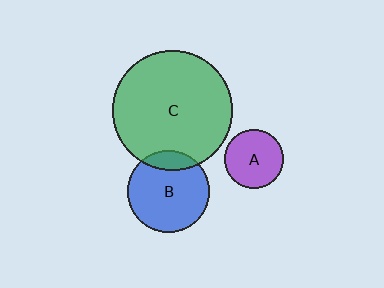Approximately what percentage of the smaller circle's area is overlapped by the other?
Approximately 15%.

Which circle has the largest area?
Circle C (green).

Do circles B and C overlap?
Yes.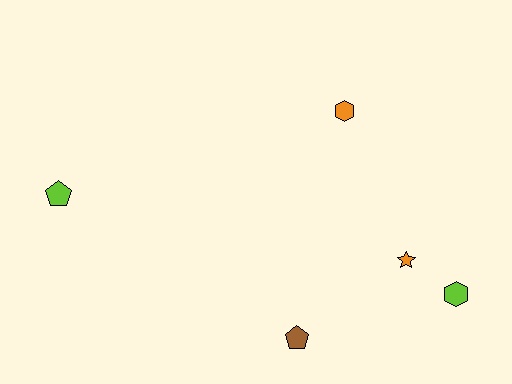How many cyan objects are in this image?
There are no cyan objects.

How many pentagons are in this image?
There are 2 pentagons.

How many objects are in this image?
There are 5 objects.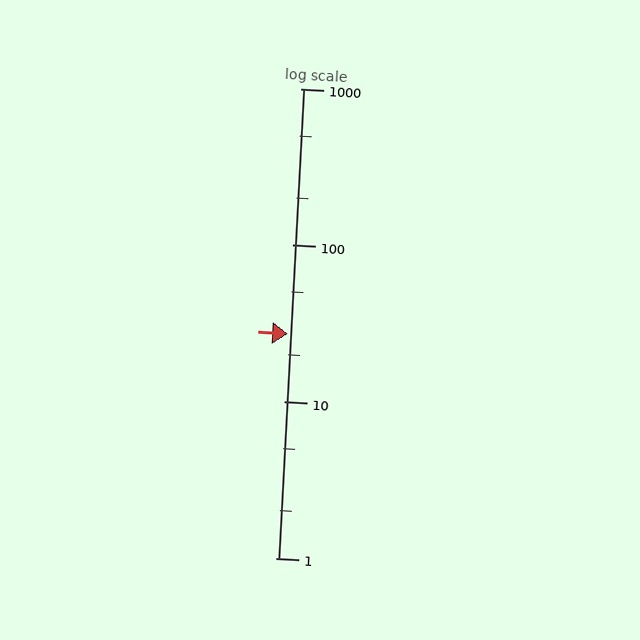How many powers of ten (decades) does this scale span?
The scale spans 3 decades, from 1 to 1000.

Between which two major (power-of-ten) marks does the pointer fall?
The pointer is between 10 and 100.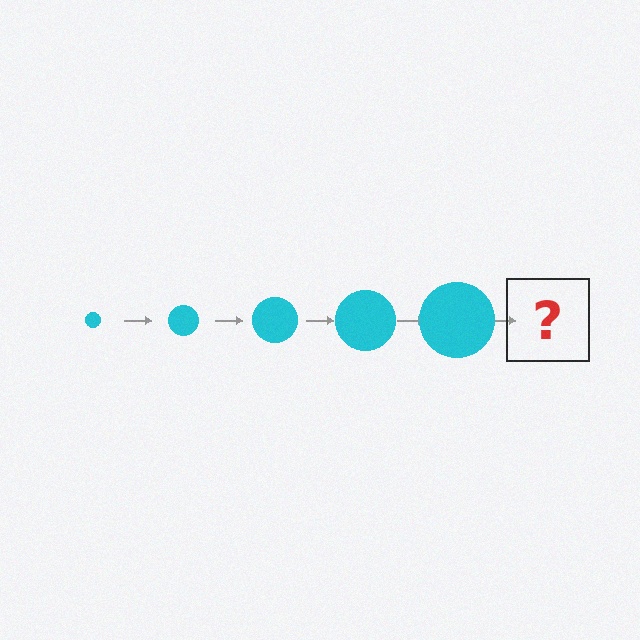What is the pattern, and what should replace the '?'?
The pattern is that the circle gets progressively larger each step. The '?' should be a cyan circle, larger than the previous one.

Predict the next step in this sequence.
The next step is a cyan circle, larger than the previous one.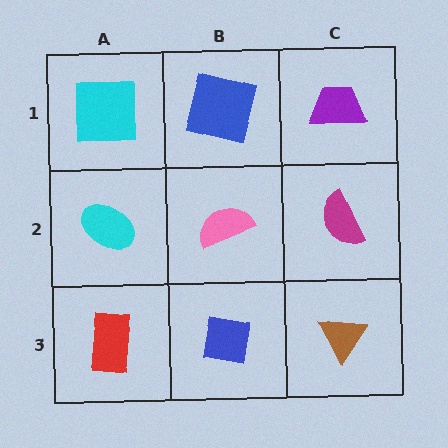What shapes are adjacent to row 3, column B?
A pink semicircle (row 2, column B), a red rectangle (row 3, column A), a brown triangle (row 3, column C).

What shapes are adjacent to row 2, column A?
A cyan square (row 1, column A), a red rectangle (row 3, column A), a pink semicircle (row 2, column B).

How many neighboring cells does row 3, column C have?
2.